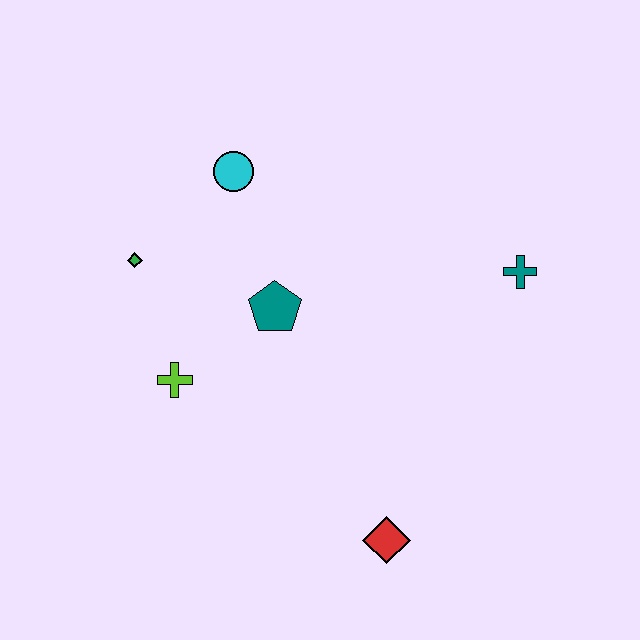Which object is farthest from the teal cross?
The green diamond is farthest from the teal cross.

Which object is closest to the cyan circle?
The green diamond is closest to the cyan circle.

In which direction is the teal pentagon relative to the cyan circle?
The teal pentagon is below the cyan circle.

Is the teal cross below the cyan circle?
Yes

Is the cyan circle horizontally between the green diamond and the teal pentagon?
Yes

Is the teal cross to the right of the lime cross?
Yes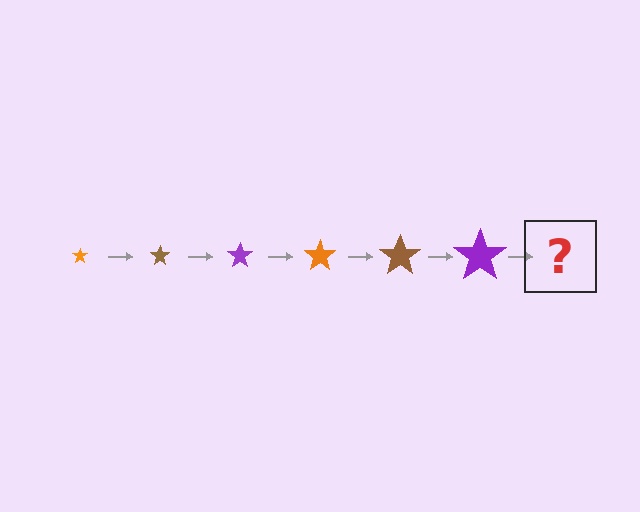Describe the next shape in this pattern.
It should be an orange star, larger than the previous one.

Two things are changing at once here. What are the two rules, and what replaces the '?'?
The two rules are that the star grows larger each step and the color cycles through orange, brown, and purple. The '?' should be an orange star, larger than the previous one.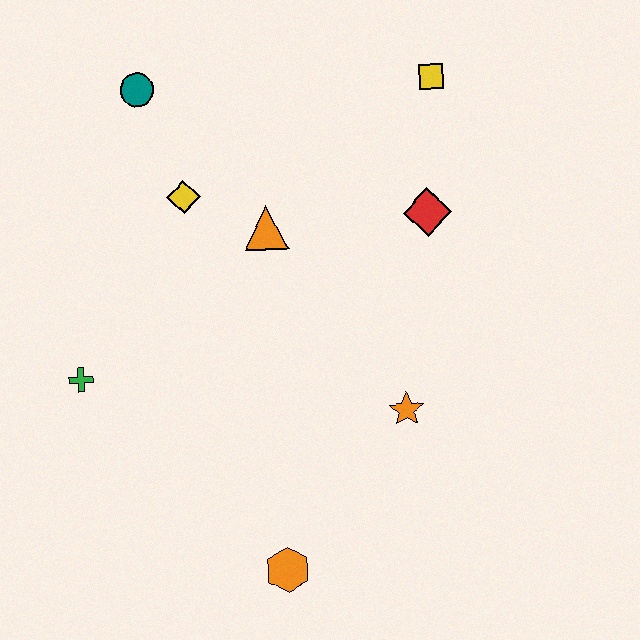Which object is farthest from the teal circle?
The orange hexagon is farthest from the teal circle.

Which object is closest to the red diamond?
The yellow square is closest to the red diamond.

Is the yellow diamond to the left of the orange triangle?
Yes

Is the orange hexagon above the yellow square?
No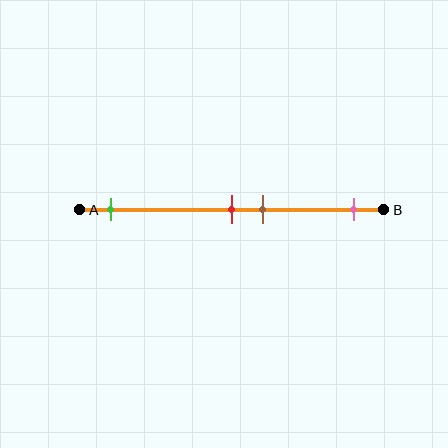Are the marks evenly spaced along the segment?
No, the marks are not evenly spaced.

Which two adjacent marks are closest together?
The red and brown marks are the closest adjacent pair.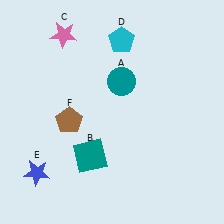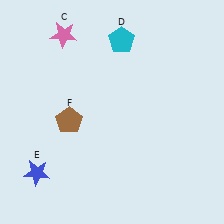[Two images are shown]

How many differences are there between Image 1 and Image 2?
There are 2 differences between the two images.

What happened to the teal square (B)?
The teal square (B) was removed in Image 2. It was in the bottom-left area of Image 1.